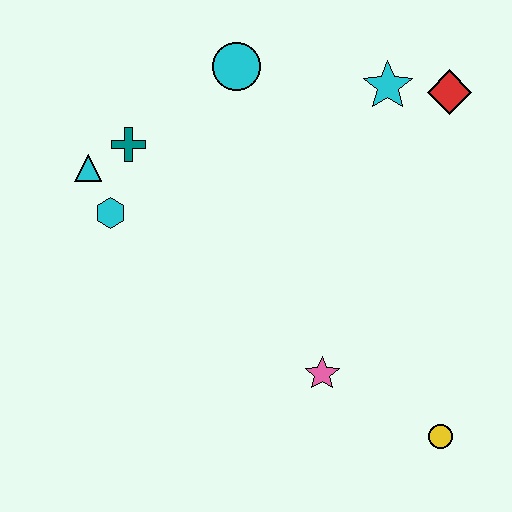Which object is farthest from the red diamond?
The cyan triangle is farthest from the red diamond.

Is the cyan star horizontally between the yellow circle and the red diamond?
No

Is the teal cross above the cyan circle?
No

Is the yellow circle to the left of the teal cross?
No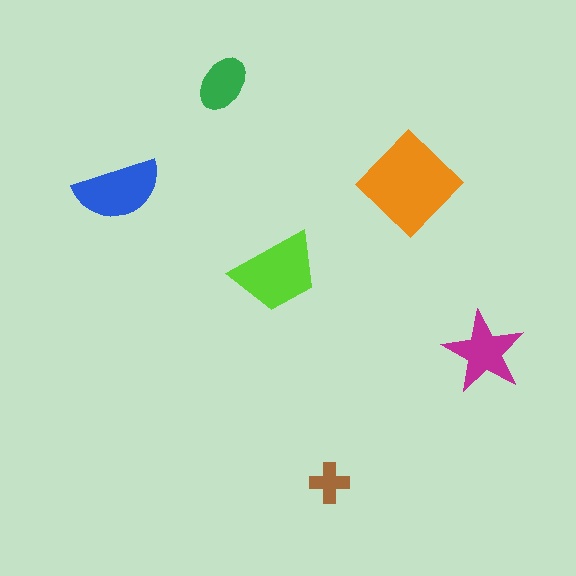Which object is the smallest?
The brown cross.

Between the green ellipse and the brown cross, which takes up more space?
The green ellipse.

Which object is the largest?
The orange diamond.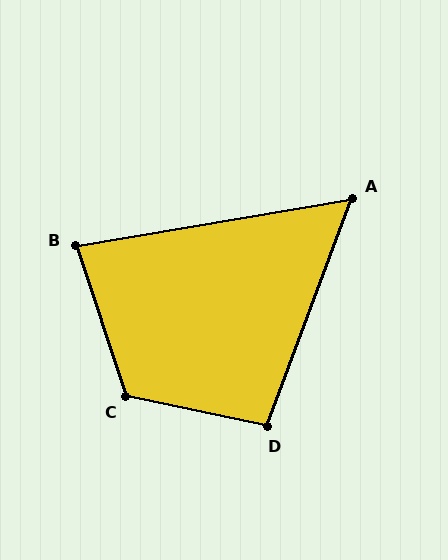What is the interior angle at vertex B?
Approximately 81 degrees (acute).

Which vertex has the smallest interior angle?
A, at approximately 60 degrees.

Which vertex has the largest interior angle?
C, at approximately 120 degrees.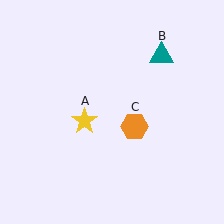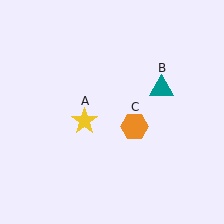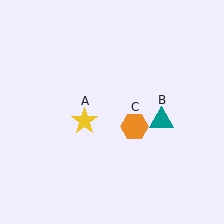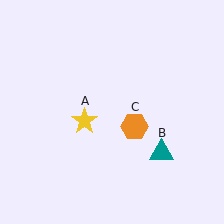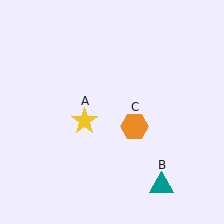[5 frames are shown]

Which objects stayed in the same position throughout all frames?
Yellow star (object A) and orange hexagon (object C) remained stationary.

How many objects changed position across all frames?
1 object changed position: teal triangle (object B).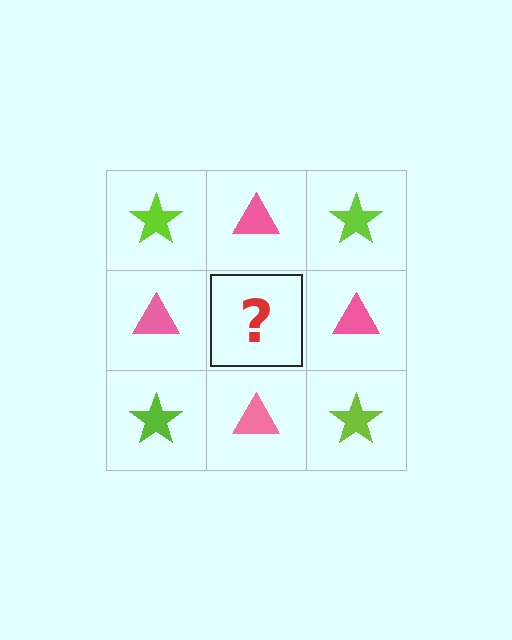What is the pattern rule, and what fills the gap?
The rule is that it alternates lime star and pink triangle in a checkerboard pattern. The gap should be filled with a lime star.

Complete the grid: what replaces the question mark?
The question mark should be replaced with a lime star.